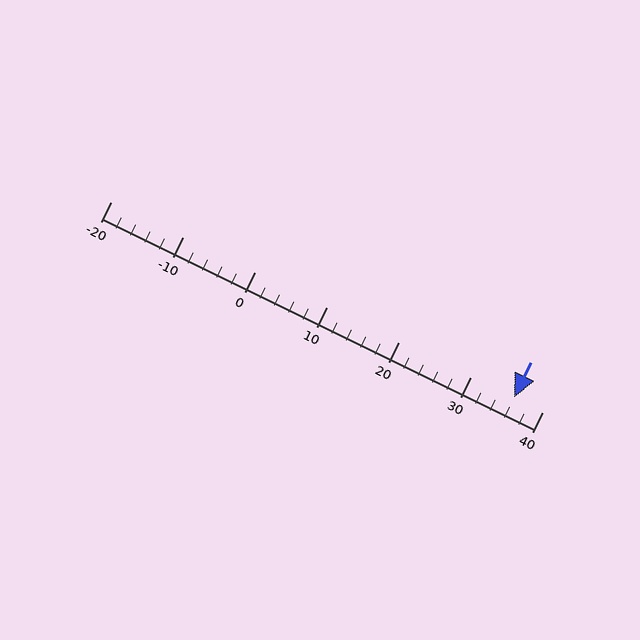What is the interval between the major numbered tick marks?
The major tick marks are spaced 10 units apart.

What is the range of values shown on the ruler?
The ruler shows values from -20 to 40.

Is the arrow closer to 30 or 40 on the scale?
The arrow is closer to 40.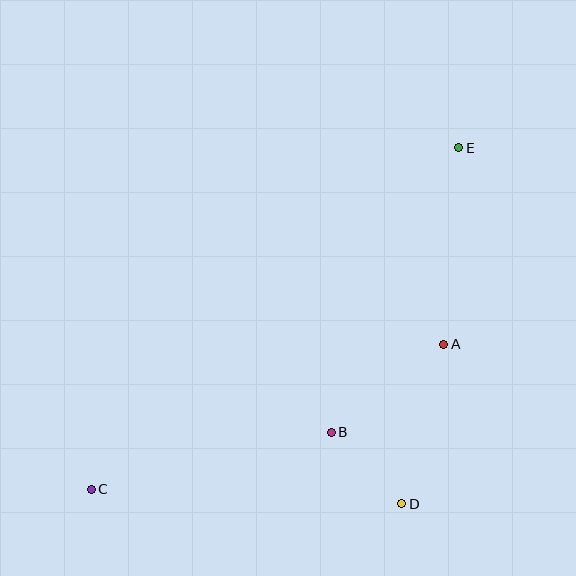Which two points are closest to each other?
Points B and D are closest to each other.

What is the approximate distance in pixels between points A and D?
The distance between A and D is approximately 165 pixels.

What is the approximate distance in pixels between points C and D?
The distance between C and D is approximately 311 pixels.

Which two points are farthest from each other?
Points C and E are farthest from each other.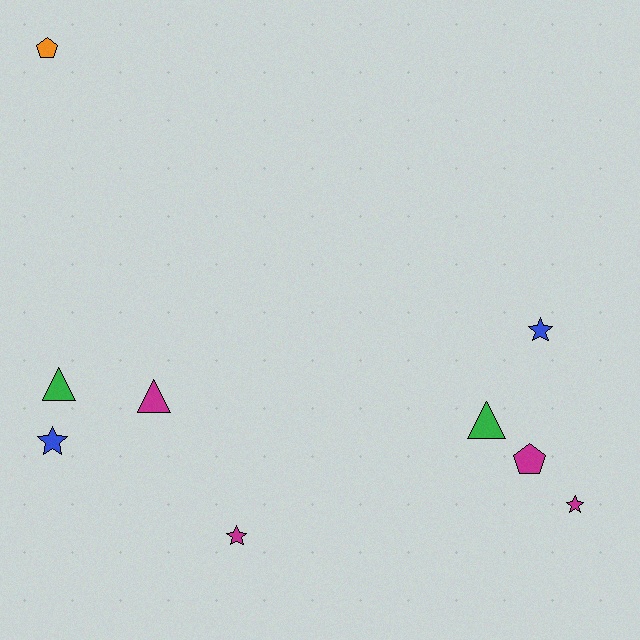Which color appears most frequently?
Magenta, with 4 objects.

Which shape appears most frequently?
Star, with 4 objects.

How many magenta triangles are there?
There is 1 magenta triangle.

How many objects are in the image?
There are 9 objects.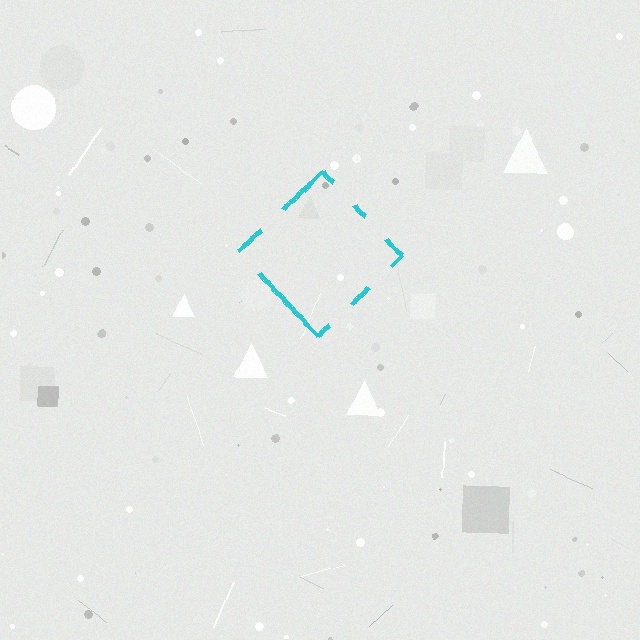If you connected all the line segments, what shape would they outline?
They would outline a diamond.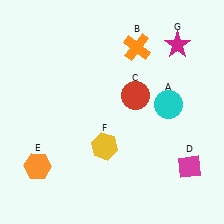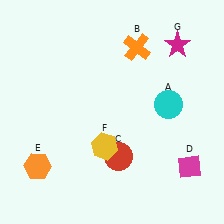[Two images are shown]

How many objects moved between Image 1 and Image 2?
1 object moved between the two images.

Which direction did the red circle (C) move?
The red circle (C) moved down.